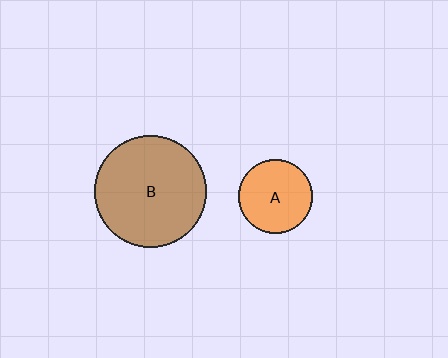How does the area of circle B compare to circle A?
Approximately 2.3 times.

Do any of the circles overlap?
No, none of the circles overlap.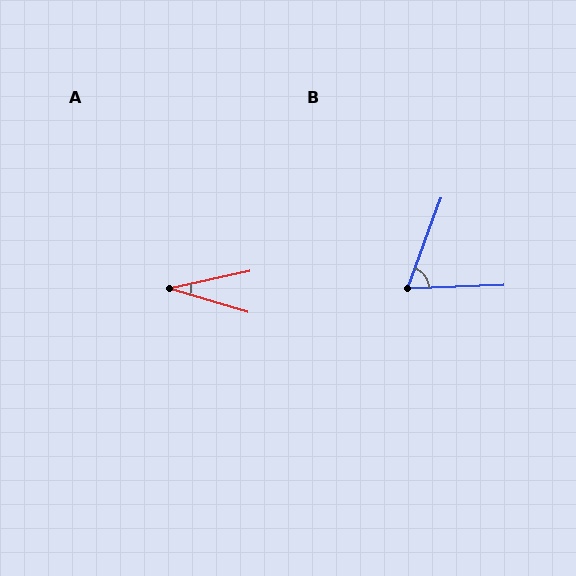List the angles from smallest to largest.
A (29°), B (67°).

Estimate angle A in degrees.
Approximately 29 degrees.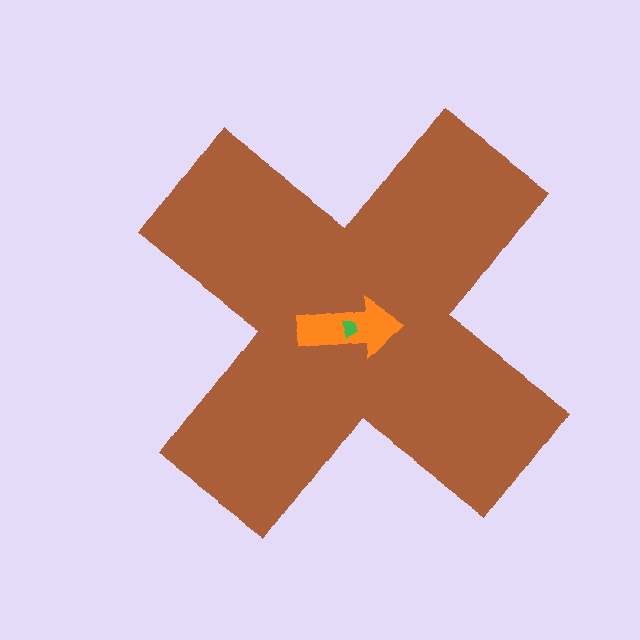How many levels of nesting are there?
3.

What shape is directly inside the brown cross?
The orange arrow.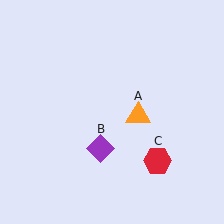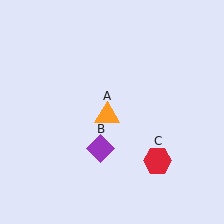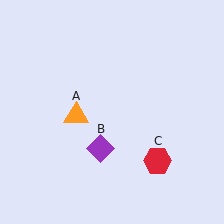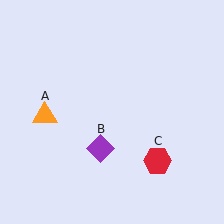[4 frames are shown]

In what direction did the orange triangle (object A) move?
The orange triangle (object A) moved left.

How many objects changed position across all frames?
1 object changed position: orange triangle (object A).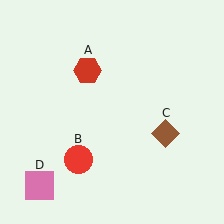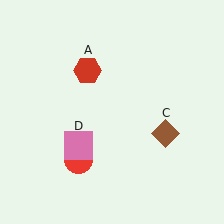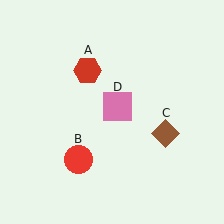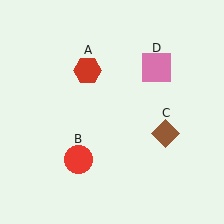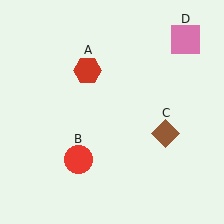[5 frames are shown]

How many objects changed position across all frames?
1 object changed position: pink square (object D).